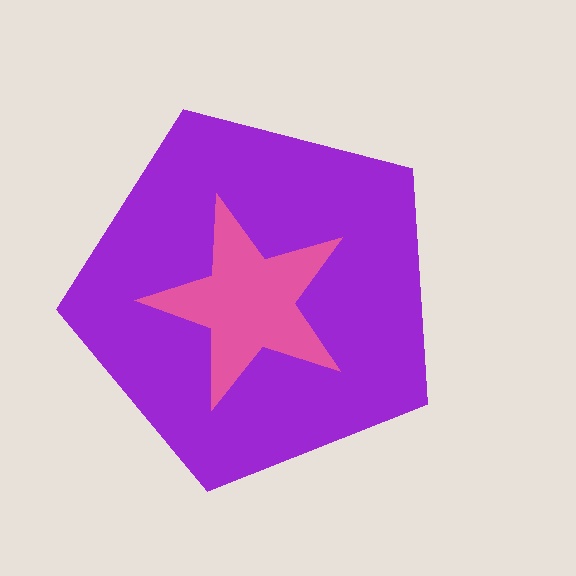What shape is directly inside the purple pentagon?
The pink star.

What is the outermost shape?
The purple pentagon.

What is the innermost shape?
The pink star.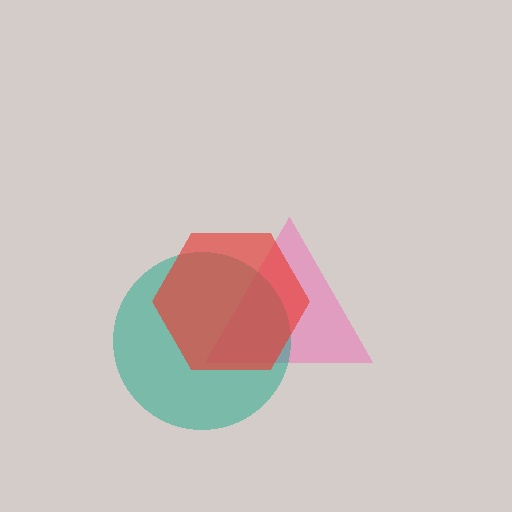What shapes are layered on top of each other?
The layered shapes are: a pink triangle, a teal circle, a red hexagon.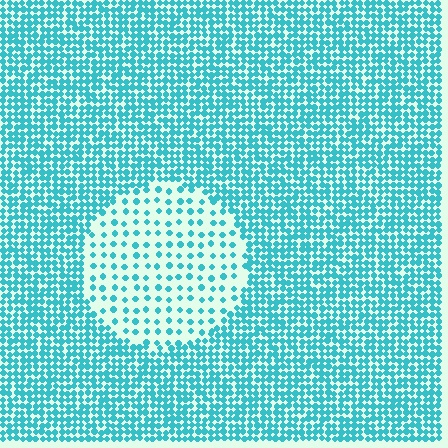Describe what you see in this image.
The image contains small cyan elements arranged at two different densities. A circle-shaped region is visible where the elements are less densely packed than the surrounding area.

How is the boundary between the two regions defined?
The boundary is defined by a change in element density (approximately 2.8x ratio). All elements are the same color, size, and shape.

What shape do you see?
I see a circle.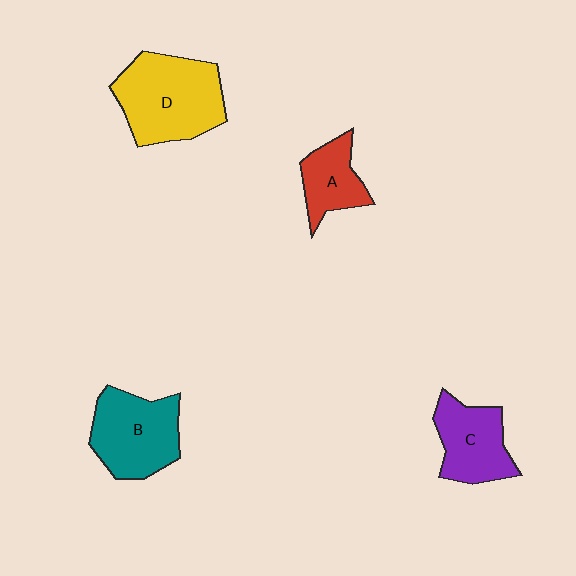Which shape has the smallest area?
Shape A (red).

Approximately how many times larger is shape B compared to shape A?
Approximately 1.6 times.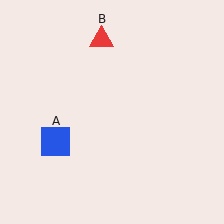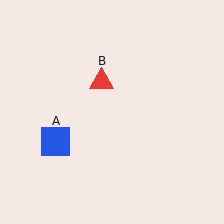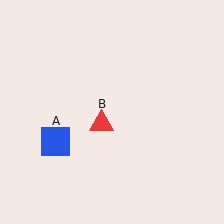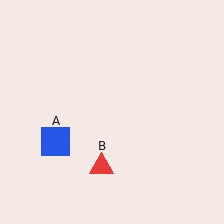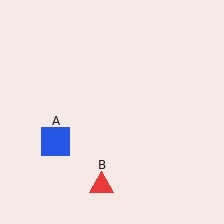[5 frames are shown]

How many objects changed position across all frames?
1 object changed position: red triangle (object B).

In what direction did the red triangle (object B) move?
The red triangle (object B) moved down.